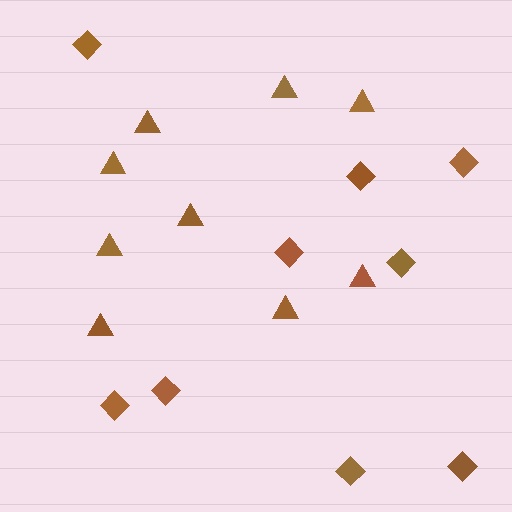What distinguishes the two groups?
There are 2 groups: one group of triangles (9) and one group of diamonds (9).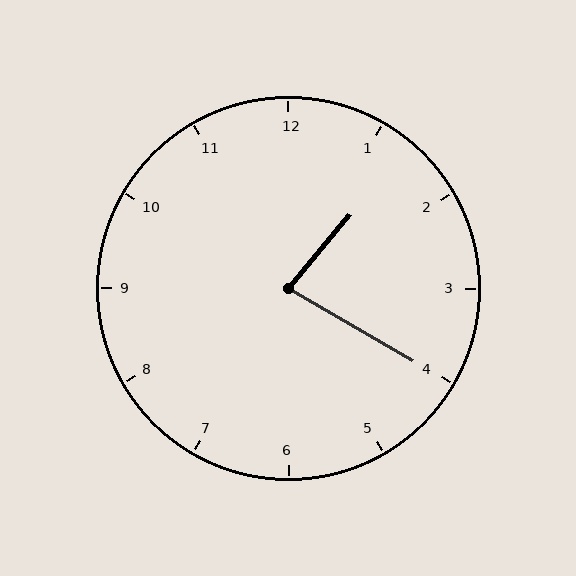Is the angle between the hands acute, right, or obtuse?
It is acute.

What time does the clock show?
1:20.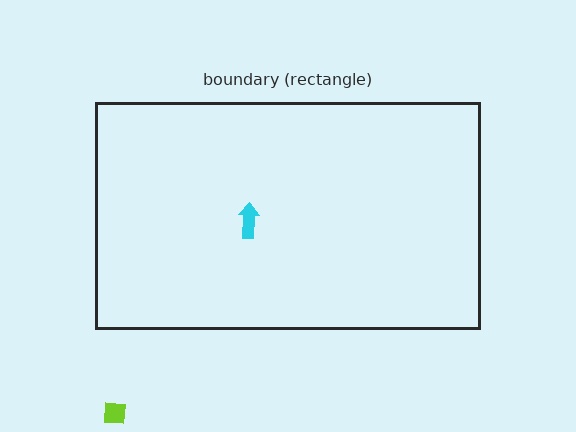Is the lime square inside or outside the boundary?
Outside.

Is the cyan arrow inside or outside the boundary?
Inside.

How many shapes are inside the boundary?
1 inside, 1 outside.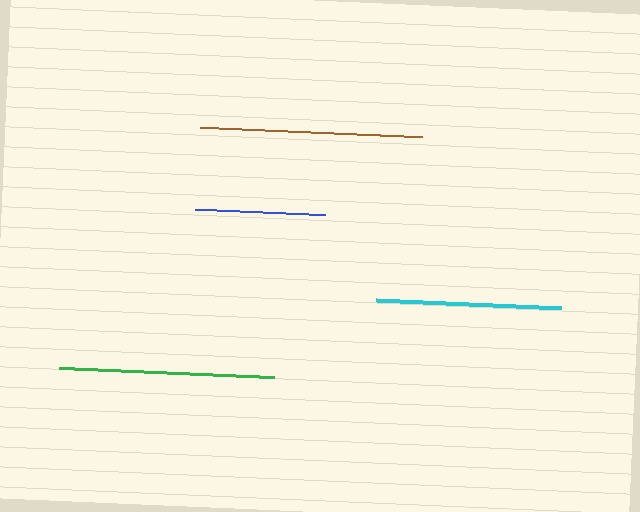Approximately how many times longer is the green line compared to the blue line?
The green line is approximately 1.7 times the length of the blue line.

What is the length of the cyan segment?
The cyan segment is approximately 185 pixels long.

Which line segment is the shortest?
The blue line is the shortest at approximately 130 pixels.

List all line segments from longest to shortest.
From longest to shortest: brown, green, cyan, blue.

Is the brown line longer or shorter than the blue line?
The brown line is longer than the blue line.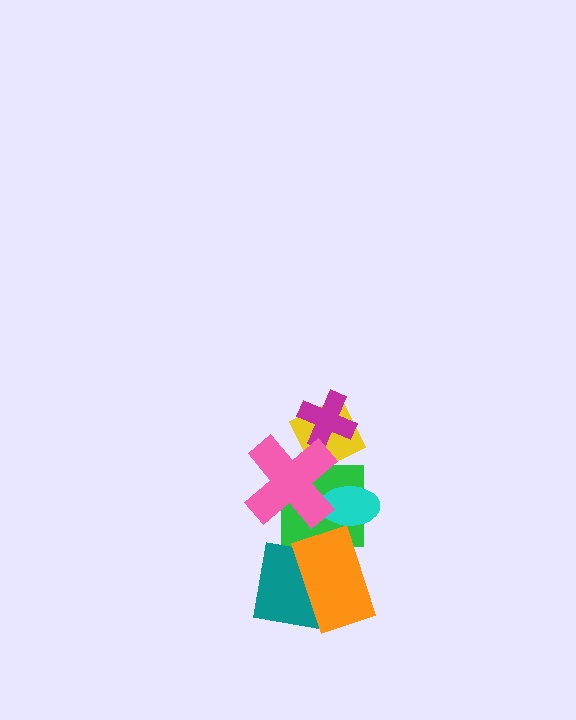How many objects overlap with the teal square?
1 object overlaps with the teal square.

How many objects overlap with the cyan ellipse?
2 objects overlap with the cyan ellipse.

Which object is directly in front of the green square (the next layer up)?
The cyan ellipse is directly in front of the green square.